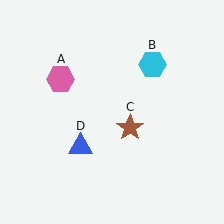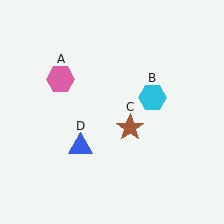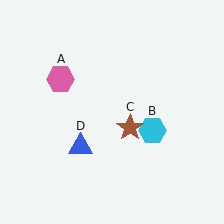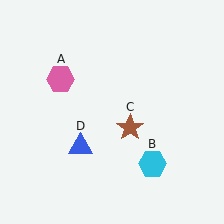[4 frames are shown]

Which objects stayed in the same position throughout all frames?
Pink hexagon (object A) and brown star (object C) and blue triangle (object D) remained stationary.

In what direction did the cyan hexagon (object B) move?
The cyan hexagon (object B) moved down.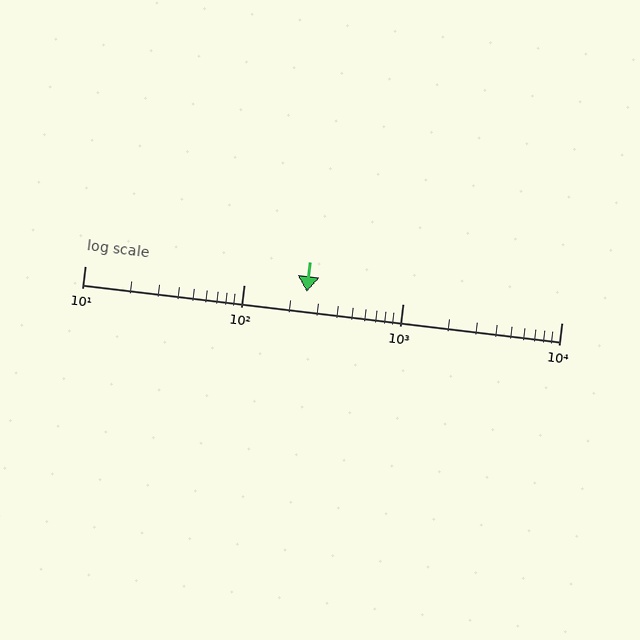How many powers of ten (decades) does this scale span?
The scale spans 3 decades, from 10 to 10000.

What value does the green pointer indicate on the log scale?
The pointer indicates approximately 250.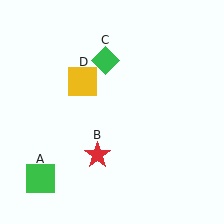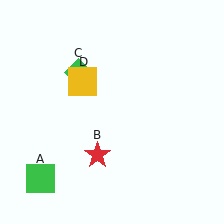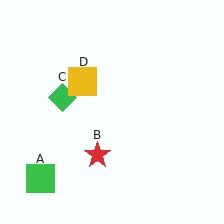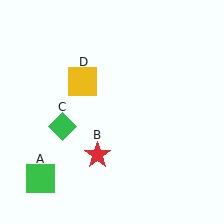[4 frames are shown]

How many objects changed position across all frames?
1 object changed position: green diamond (object C).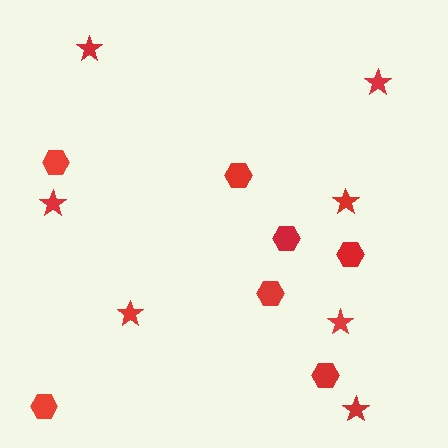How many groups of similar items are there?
There are 2 groups: one group of stars (7) and one group of hexagons (7).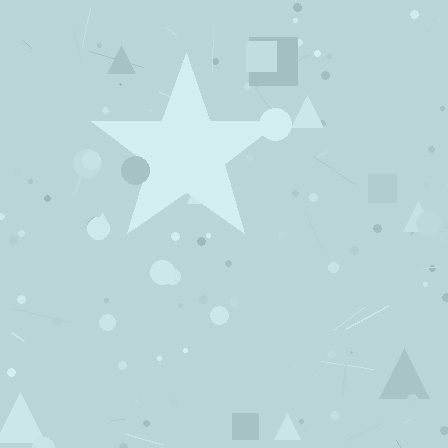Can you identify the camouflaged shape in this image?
The camouflaged shape is a star.